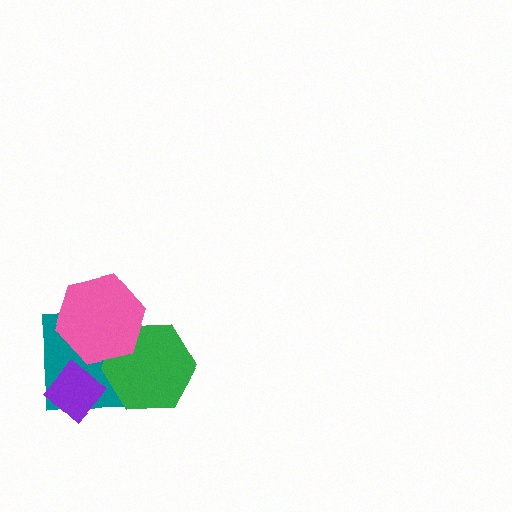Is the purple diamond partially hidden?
No, no other shape covers it.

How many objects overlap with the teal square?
3 objects overlap with the teal square.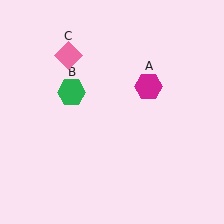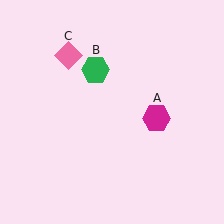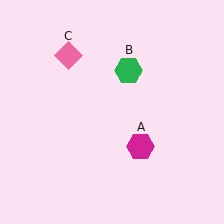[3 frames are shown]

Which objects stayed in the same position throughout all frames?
Pink diamond (object C) remained stationary.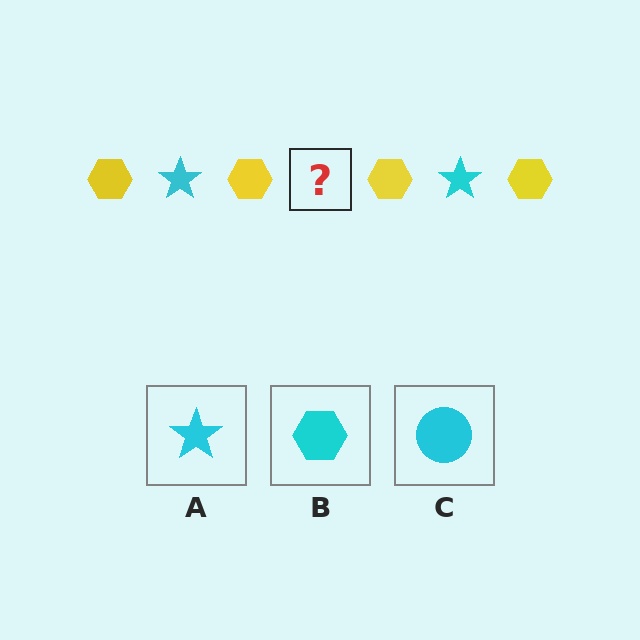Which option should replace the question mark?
Option A.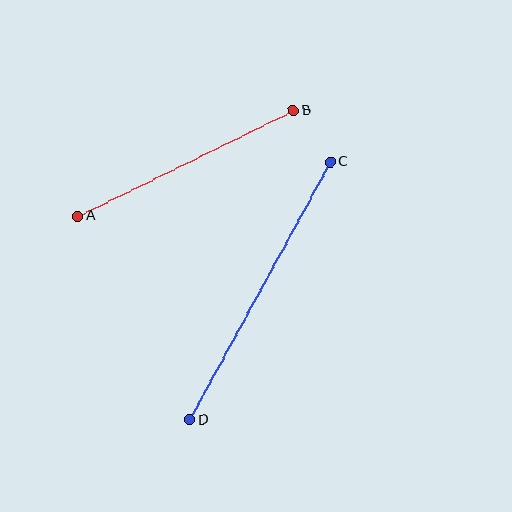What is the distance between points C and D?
The distance is approximately 294 pixels.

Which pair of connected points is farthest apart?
Points C and D are farthest apart.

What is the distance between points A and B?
The distance is approximately 240 pixels.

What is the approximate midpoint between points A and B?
The midpoint is at approximately (186, 163) pixels.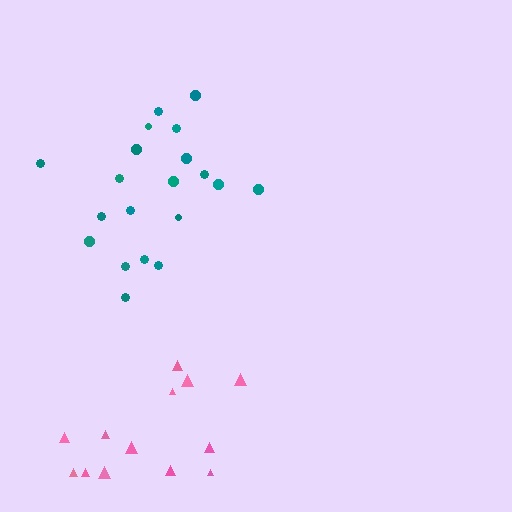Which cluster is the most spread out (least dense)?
Pink.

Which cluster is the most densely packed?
Teal.